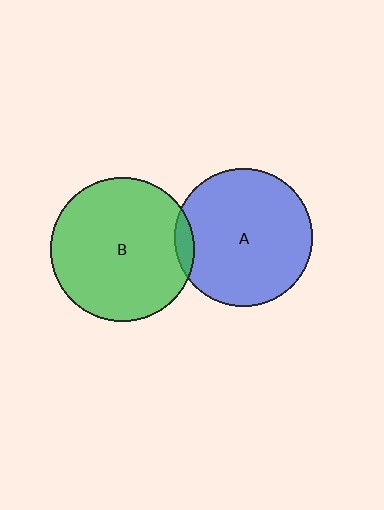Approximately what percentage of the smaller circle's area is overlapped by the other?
Approximately 5%.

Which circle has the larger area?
Circle B (green).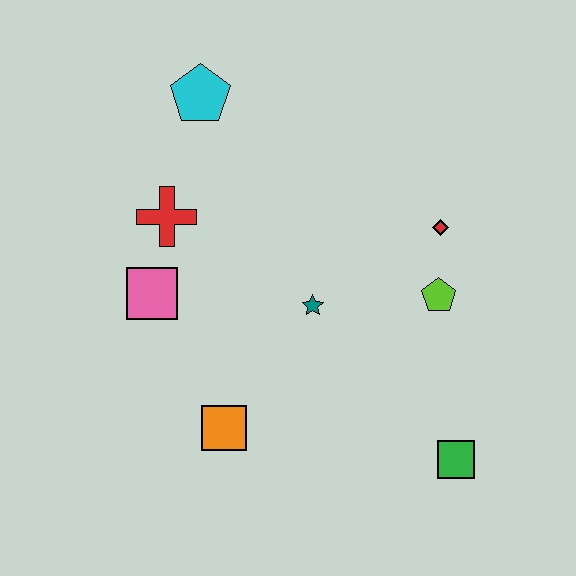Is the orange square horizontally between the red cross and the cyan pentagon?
No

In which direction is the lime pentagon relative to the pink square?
The lime pentagon is to the right of the pink square.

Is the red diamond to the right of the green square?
No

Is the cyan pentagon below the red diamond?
No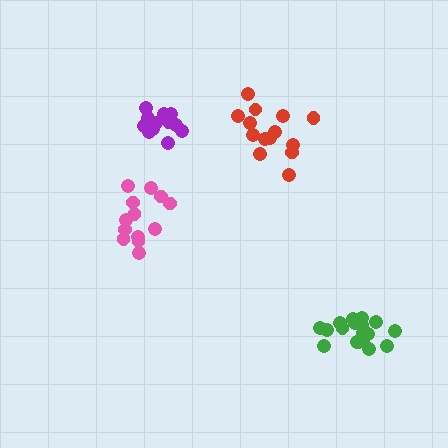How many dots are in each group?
Group 1: 19 dots, Group 2: 13 dots, Group 3: 13 dots, Group 4: 14 dots (59 total).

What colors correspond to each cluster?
The clusters are colored: green, pink, purple, red.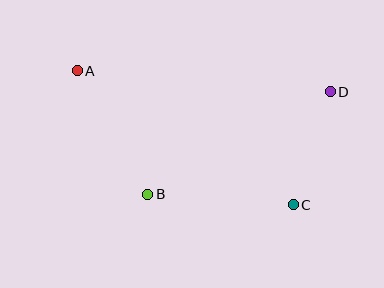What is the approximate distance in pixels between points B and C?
The distance between B and C is approximately 146 pixels.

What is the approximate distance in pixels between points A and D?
The distance between A and D is approximately 254 pixels.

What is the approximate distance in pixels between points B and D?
The distance between B and D is approximately 210 pixels.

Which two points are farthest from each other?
Points A and C are farthest from each other.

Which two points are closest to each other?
Points C and D are closest to each other.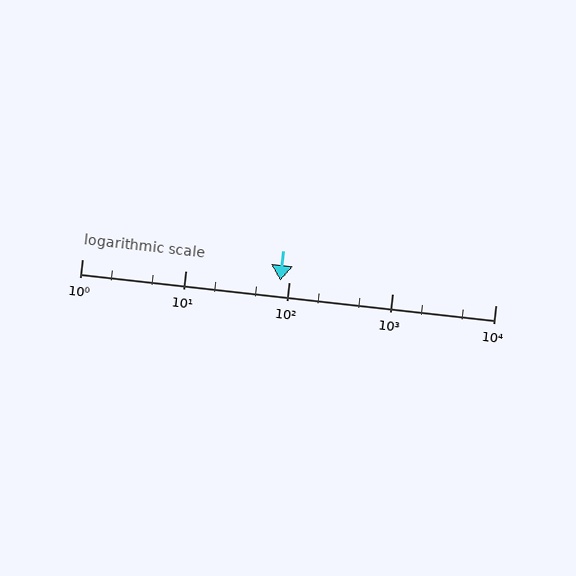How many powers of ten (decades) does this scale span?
The scale spans 4 decades, from 1 to 10000.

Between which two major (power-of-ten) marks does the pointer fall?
The pointer is between 10 and 100.